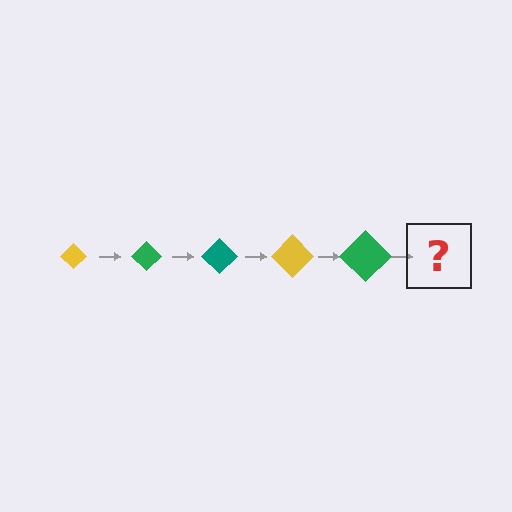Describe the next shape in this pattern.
It should be a teal diamond, larger than the previous one.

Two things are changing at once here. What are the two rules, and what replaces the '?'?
The two rules are that the diamond grows larger each step and the color cycles through yellow, green, and teal. The '?' should be a teal diamond, larger than the previous one.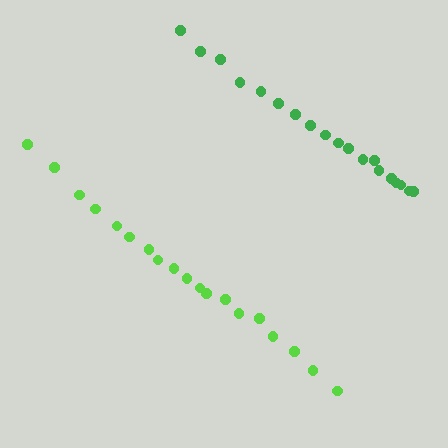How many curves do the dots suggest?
There are 2 distinct paths.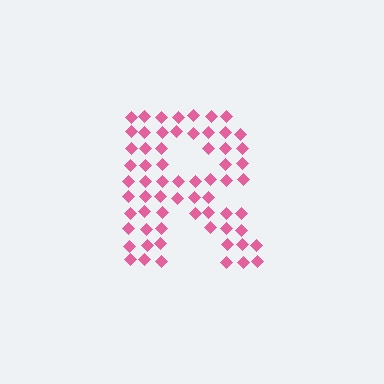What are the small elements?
The small elements are diamonds.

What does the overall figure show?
The overall figure shows the letter R.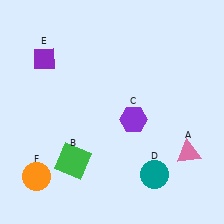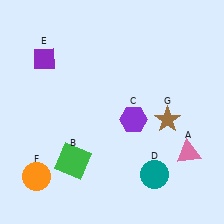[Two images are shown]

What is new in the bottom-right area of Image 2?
A brown star (G) was added in the bottom-right area of Image 2.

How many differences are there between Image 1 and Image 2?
There is 1 difference between the two images.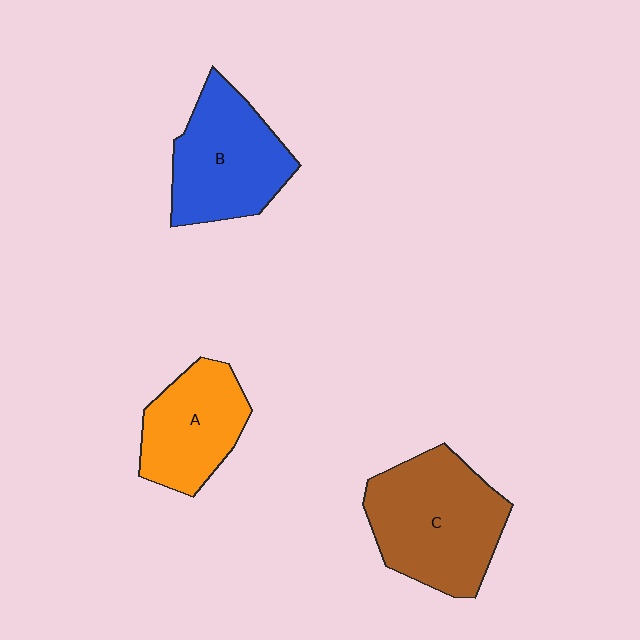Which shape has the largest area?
Shape C (brown).